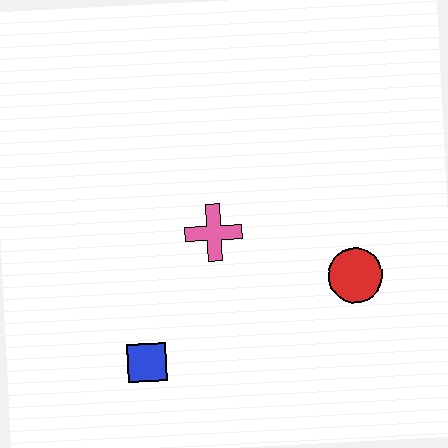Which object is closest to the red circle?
The pink cross is closest to the red circle.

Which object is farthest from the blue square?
The red circle is farthest from the blue square.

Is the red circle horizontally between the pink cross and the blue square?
No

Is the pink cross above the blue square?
Yes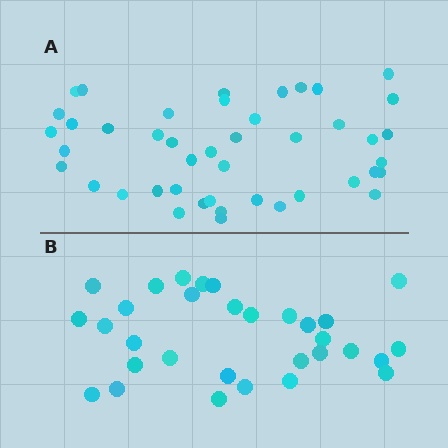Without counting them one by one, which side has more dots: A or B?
Region A (the top region) has more dots.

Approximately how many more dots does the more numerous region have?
Region A has approximately 15 more dots than region B.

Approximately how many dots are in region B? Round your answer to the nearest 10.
About 30 dots. (The exact count is 31, which rounds to 30.)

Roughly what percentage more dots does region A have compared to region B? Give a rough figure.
About 40% more.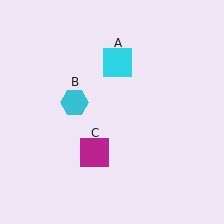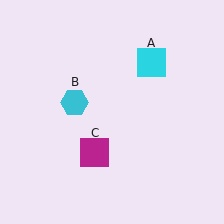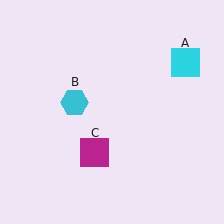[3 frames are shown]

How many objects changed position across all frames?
1 object changed position: cyan square (object A).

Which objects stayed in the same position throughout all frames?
Cyan hexagon (object B) and magenta square (object C) remained stationary.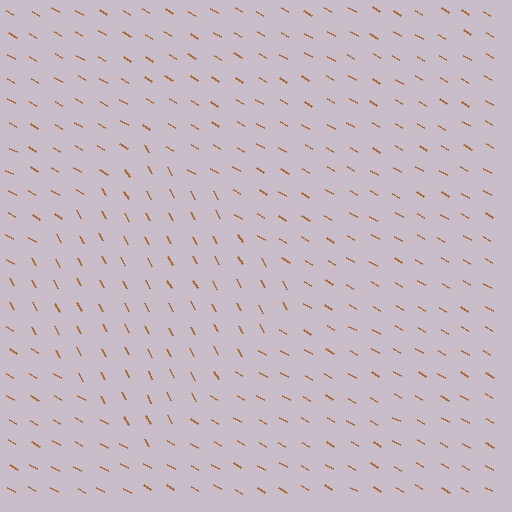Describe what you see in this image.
The image is filled with small brown line segments. A diamond region in the image has lines oriented differently from the surrounding lines, creating a visible texture boundary.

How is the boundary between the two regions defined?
The boundary is defined purely by a change in line orientation (approximately 31 degrees difference). All lines are the same color and thickness.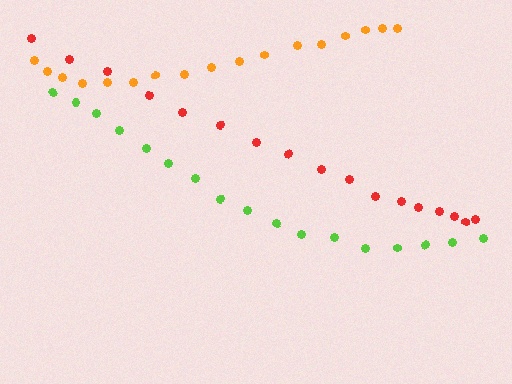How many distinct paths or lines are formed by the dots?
There are 3 distinct paths.